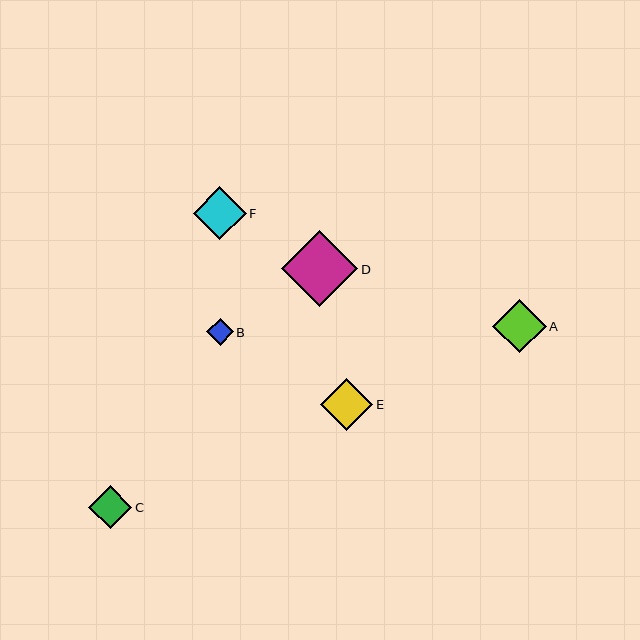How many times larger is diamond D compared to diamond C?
Diamond D is approximately 1.8 times the size of diamond C.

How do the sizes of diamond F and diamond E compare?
Diamond F and diamond E are approximately the same size.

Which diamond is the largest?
Diamond D is the largest with a size of approximately 77 pixels.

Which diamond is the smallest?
Diamond B is the smallest with a size of approximately 27 pixels.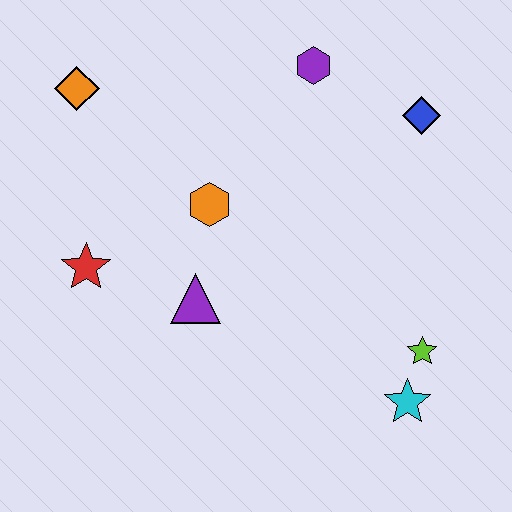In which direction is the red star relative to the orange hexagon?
The red star is to the left of the orange hexagon.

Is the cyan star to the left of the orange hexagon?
No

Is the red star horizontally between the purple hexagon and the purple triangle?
No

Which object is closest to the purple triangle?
The orange hexagon is closest to the purple triangle.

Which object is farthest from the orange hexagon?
The cyan star is farthest from the orange hexagon.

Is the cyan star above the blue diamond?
No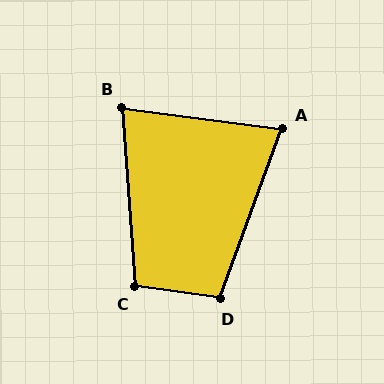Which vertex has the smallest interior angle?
A, at approximately 78 degrees.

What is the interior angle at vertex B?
Approximately 78 degrees (acute).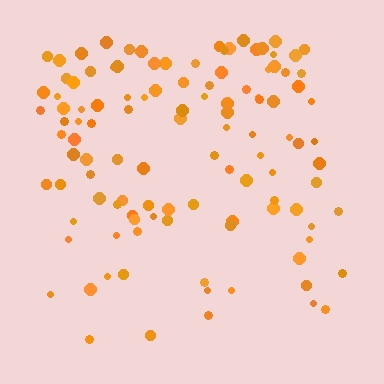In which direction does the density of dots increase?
From bottom to top, with the top side densest.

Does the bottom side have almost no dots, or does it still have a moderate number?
Still a moderate number, just noticeably fewer than the top.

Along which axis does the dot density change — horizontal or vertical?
Vertical.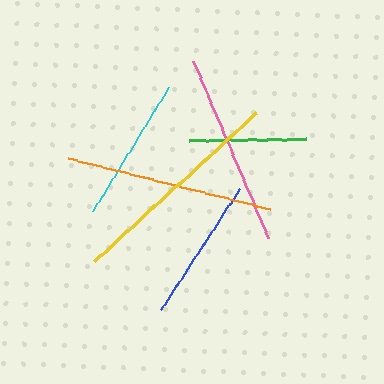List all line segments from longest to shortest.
From longest to shortest: yellow, orange, pink, blue, cyan, green.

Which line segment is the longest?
The yellow line is the longest at approximately 220 pixels.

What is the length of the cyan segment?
The cyan segment is approximately 145 pixels long.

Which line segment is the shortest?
The green line is the shortest at approximately 117 pixels.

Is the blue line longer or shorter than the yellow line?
The yellow line is longer than the blue line.